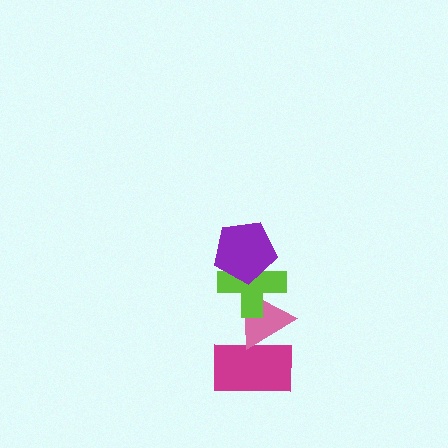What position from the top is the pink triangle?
The pink triangle is 3rd from the top.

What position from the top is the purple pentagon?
The purple pentagon is 1st from the top.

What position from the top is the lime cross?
The lime cross is 2nd from the top.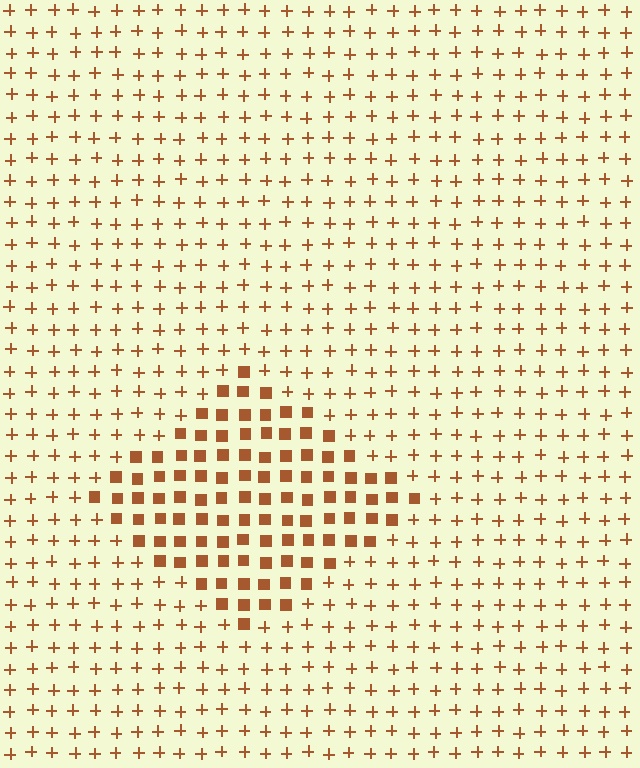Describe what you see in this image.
The image is filled with small brown elements arranged in a uniform grid. A diamond-shaped region contains squares, while the surrounding area contains plus signs. The boundary is defined purely by the change in element shape.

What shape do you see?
I see a diamond.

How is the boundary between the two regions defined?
The boundary is defined by a change in element shape: squares inside vs. plus signs outside. All elements share the same color and spacing.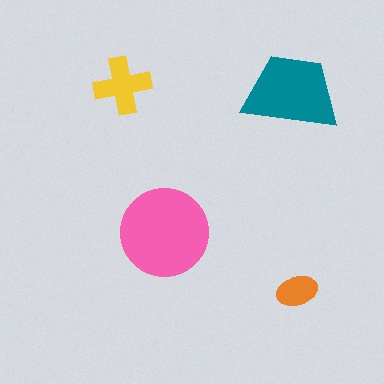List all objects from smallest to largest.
The orange ellipse, the yellow cross, the teal trapezoid, the pink circle.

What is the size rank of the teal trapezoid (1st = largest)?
2nd.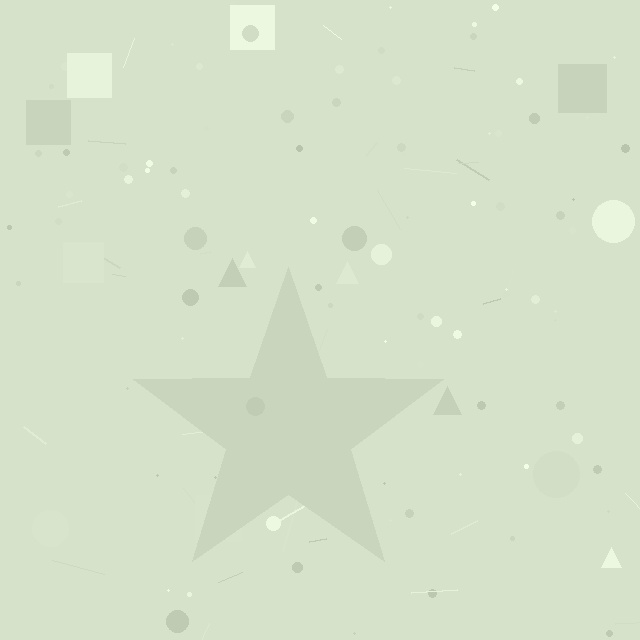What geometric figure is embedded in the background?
A star is embedded in the background.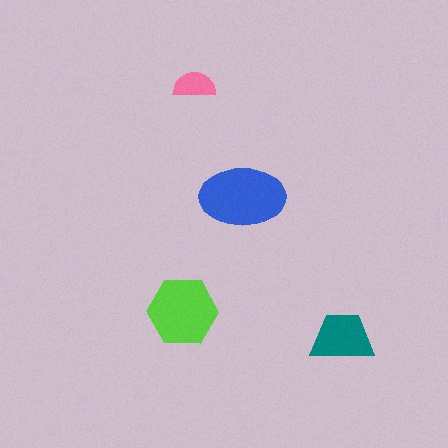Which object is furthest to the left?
The lime hexagon is leftmost.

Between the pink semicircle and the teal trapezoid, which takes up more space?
The teal trapezoid.